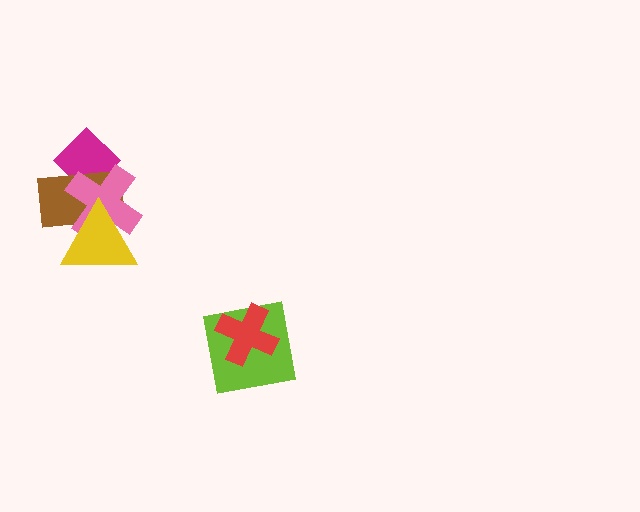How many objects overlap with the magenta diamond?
2 objects overlap with the magenta diamond.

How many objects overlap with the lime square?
1 object overlaps with the lime square.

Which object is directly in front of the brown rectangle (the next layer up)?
The pink cross is directly in front of the brown rectangle.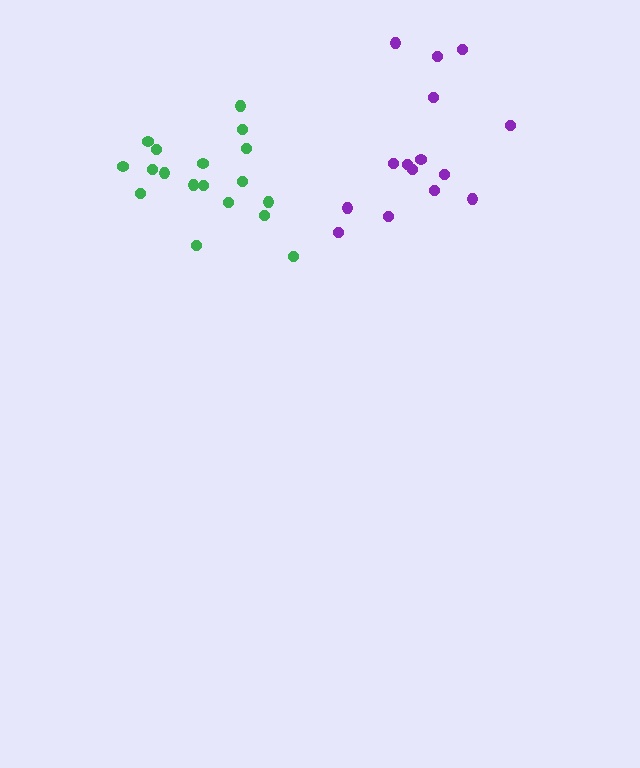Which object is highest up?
The purple cluster is topmost.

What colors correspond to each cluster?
The clusters are colored: green, purple.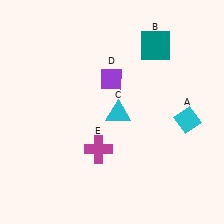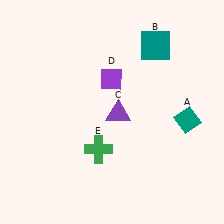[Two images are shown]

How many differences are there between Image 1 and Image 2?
There are 3 differences between the two images.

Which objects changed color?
A changed from cyan to teal. C changed from cyan to purple. E changed from magenta to green.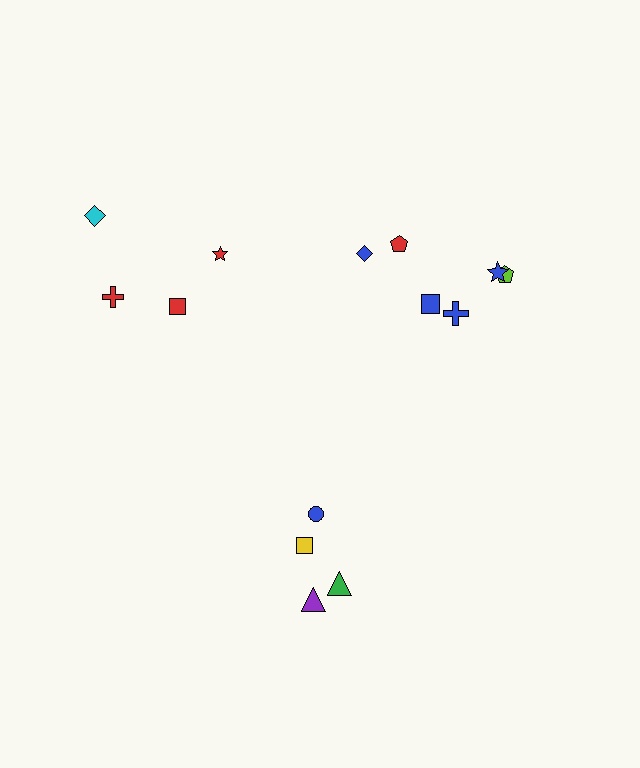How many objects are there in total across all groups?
There are 14 objects.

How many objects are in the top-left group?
There are 4 objects.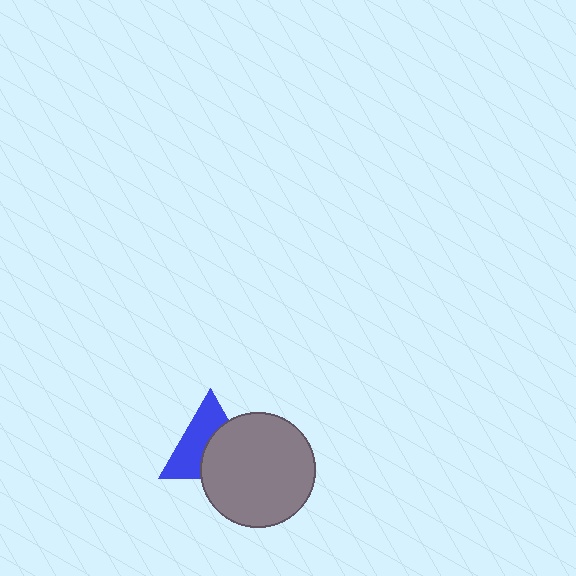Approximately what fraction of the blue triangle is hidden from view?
Roughly 48% of the blue triangle is hidden behind the gray circle.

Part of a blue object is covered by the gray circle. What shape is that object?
It is a triangle.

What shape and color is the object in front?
The object in front is a gray circle.